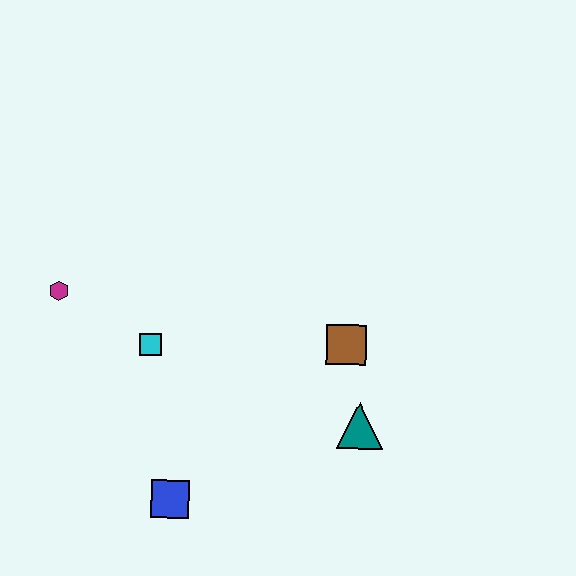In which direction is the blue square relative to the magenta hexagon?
The blue square is below the magenta hexagon.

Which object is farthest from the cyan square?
The teal triangle is farthest from the cyan square.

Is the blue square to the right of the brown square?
No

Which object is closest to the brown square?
The teal triangle is closest to the brown square.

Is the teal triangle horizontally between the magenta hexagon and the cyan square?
No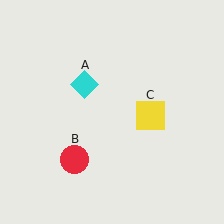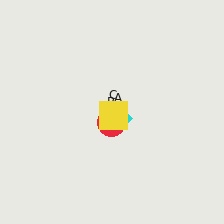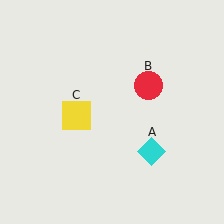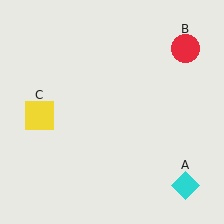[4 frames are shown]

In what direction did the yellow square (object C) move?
The yellow square (object C) moved left.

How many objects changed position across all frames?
3 objects changed position: cyan diamond (object A), red circle (object B), yellow square (object C).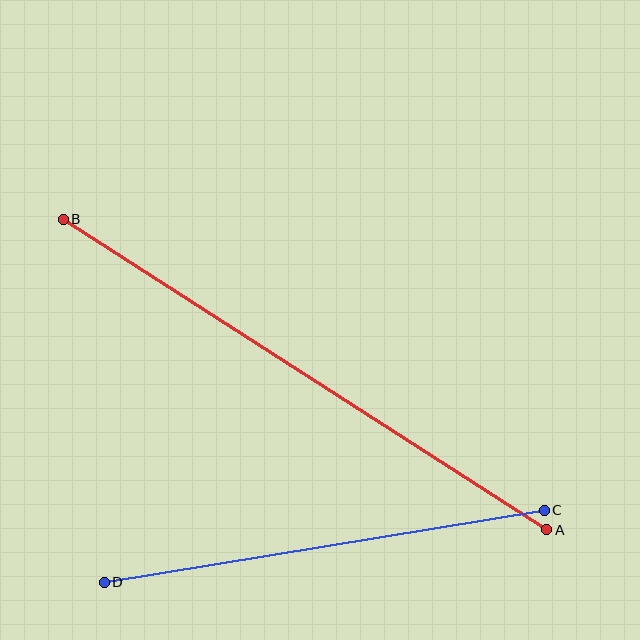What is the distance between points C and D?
The distance is approximately 446 pixels.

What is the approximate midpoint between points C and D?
The midpoint is at approximately (324, 546) pixels.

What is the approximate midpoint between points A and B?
The midpoint is at approximately (305, 375) pixels.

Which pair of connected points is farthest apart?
Points A and B are farthest apart.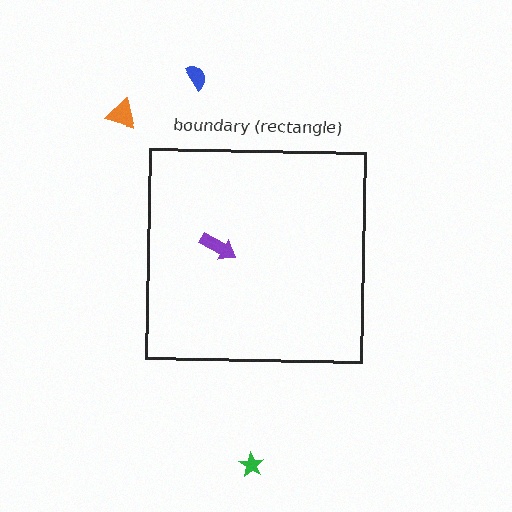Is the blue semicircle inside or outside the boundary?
Outside.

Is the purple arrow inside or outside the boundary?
Inside.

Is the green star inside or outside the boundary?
Outside.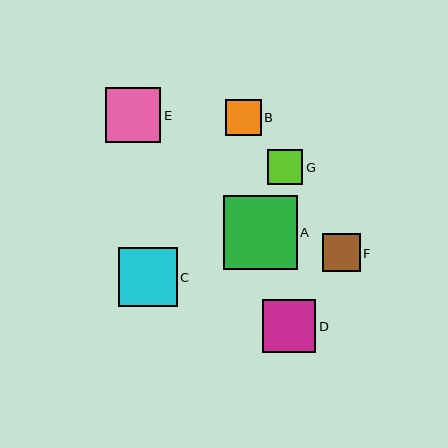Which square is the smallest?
Square G is the smallest with a size of approximately 35 pixels.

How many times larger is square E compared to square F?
Square E is approximately 1.4 times the size of square F.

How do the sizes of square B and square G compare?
Square B and square G are approximately the same size.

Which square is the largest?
Square A is the largest with a size of approximately 74 pixels.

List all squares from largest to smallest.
From largest to smallest: A, C, E, D, F, B, G.